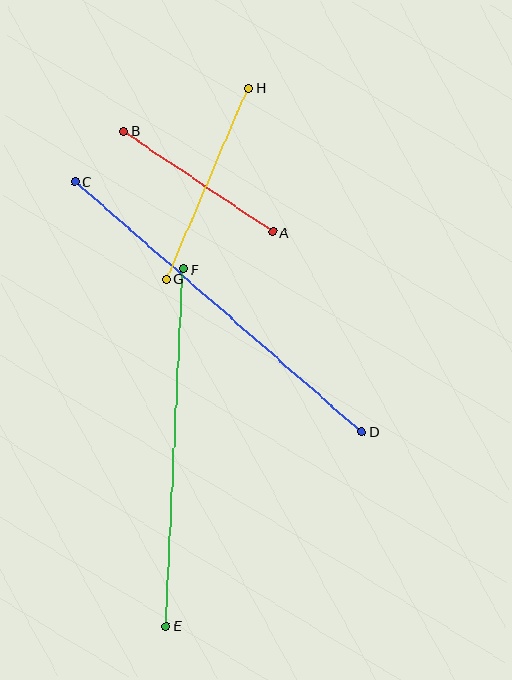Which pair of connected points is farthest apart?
Points C and D are farthest apart.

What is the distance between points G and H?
The distance is approximately 208 pixels.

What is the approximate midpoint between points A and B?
The midpoint is at approximately (198, 182) pixels.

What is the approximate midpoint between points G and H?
The midpoint is at approximately (208, 184) pixels.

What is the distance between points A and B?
The distance is approximately 180 pixels.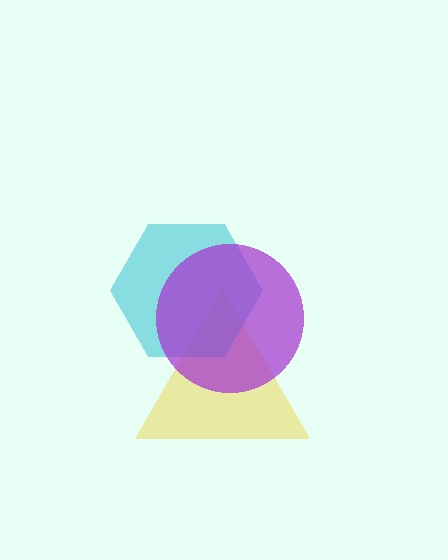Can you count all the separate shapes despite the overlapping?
Yes, there are 3 separate shapes.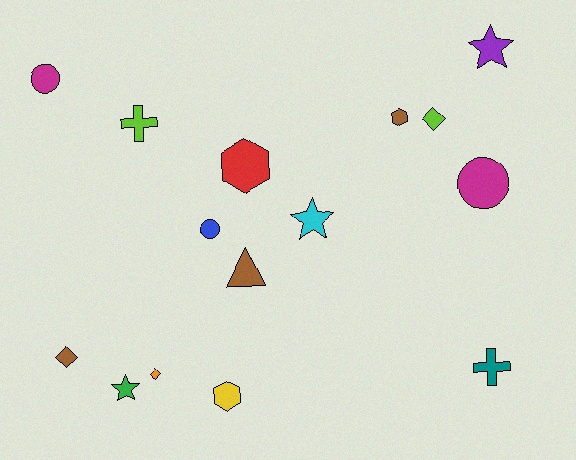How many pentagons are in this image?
There are no pentagons.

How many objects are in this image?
There are 15 objects.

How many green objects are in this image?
There is 1 green object.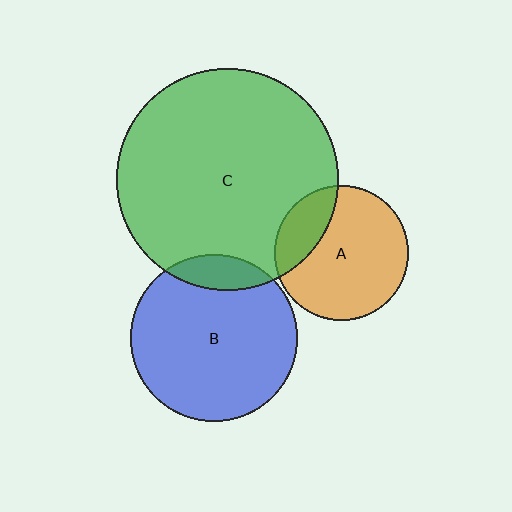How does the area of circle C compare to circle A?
Approximately 2.7 times.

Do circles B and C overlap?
Yes.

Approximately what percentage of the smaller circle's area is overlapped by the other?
Approximately 10%.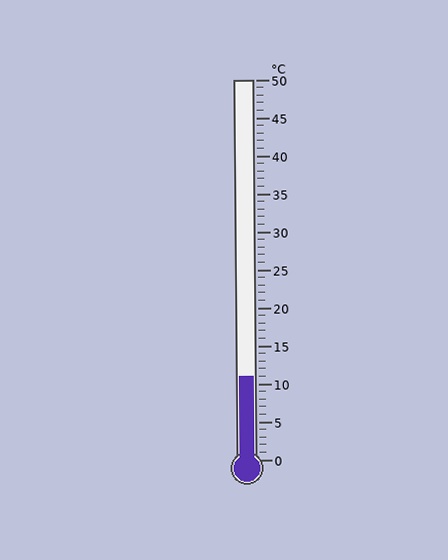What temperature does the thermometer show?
The thermometer shows approximately 11°C.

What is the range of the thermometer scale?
The thermometer scale ranges from 0°C to 50°C.